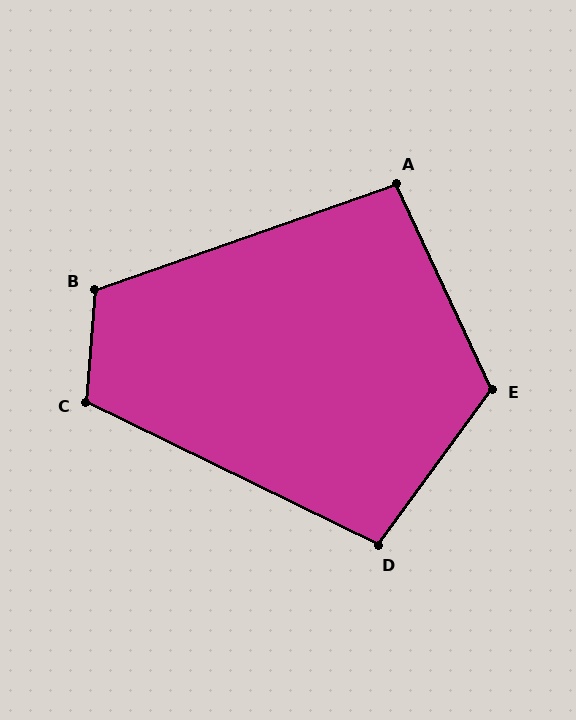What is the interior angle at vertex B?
Approximately 113 degrees (obtuse).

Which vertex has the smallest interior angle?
A, at approximately 96 degrees.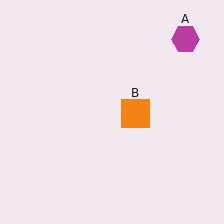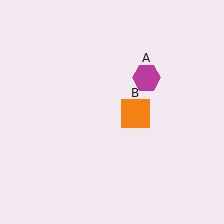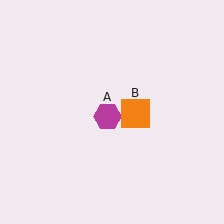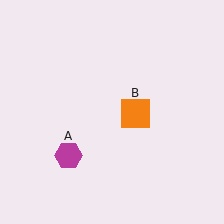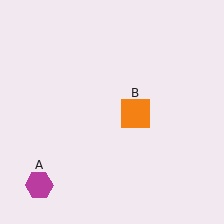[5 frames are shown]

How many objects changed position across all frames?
1 object changed position: magenta hexagon (object A).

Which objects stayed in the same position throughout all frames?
Orange square (object B) remained stationary.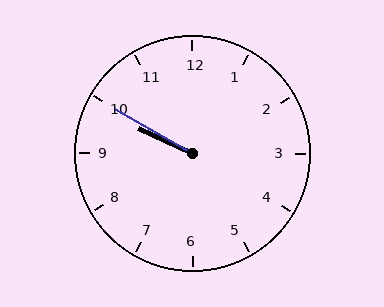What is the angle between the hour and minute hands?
Approximately 5 degrees.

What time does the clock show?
9:50.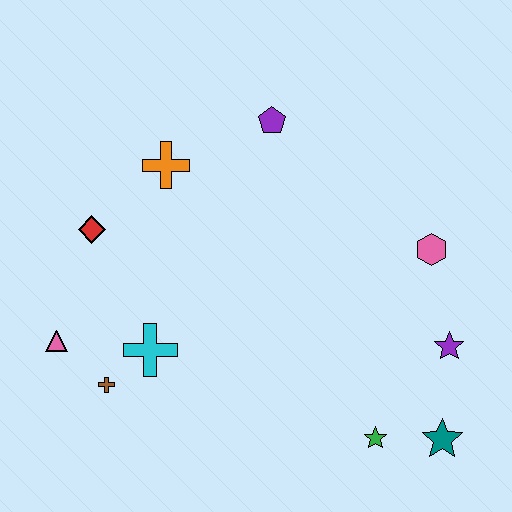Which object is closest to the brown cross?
The cyan cross is closest to the brown cross.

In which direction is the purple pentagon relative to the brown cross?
The purple pentagon is above the brown cross.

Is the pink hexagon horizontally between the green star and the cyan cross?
No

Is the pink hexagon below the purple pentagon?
Yes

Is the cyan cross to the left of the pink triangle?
No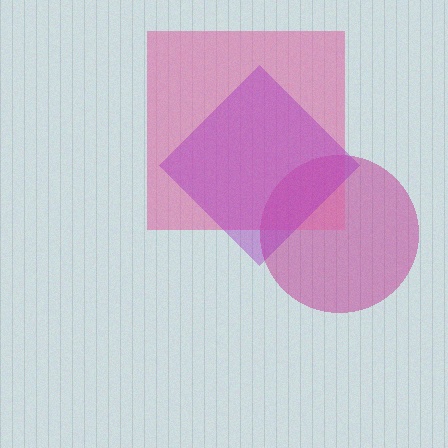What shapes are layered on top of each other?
The layered shapes are: a magenta circle, a pink square, a purple diamond.